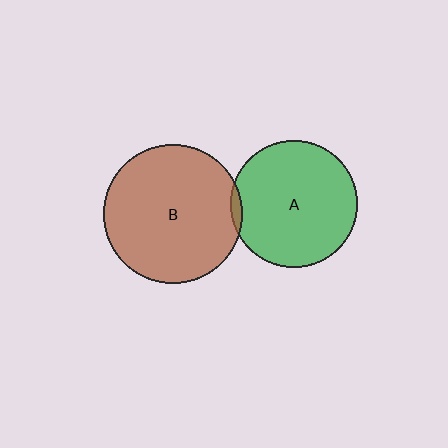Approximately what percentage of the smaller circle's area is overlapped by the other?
Approximately 5%.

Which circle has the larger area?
Circle B (brown).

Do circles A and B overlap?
Yes.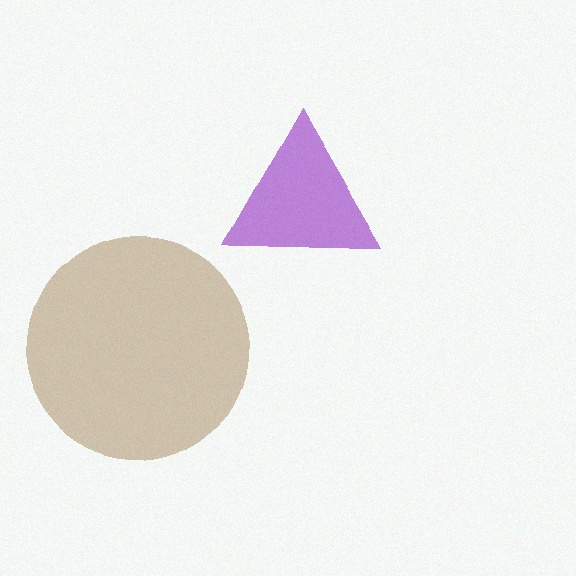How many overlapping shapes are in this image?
There are 2 overlapping shapes in the image.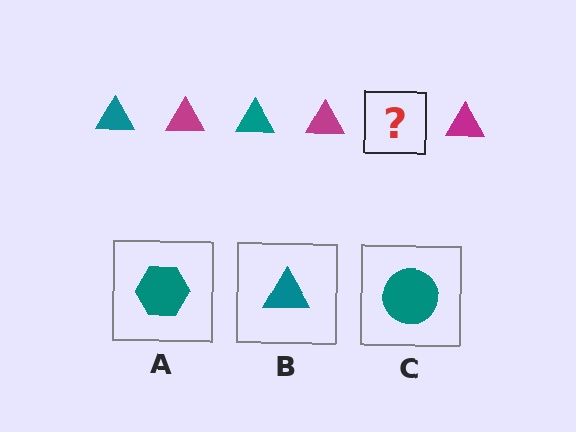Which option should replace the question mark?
Option B.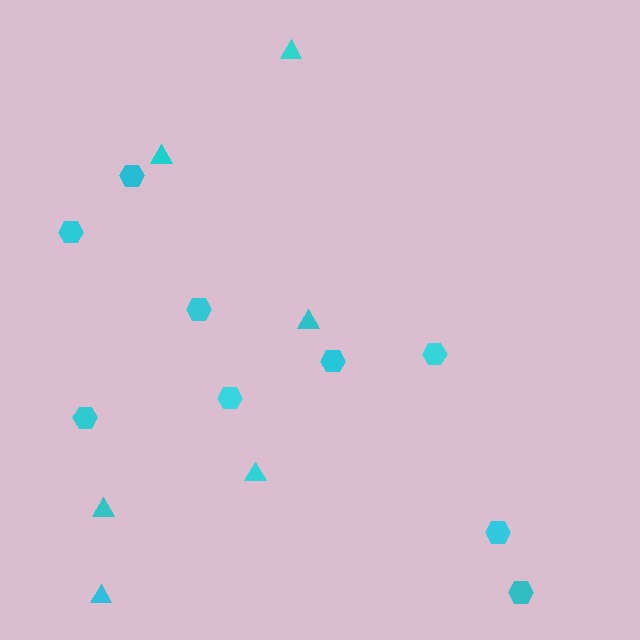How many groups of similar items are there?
There are 2 groups: one group of hexagons (9) and one group of triangles (6).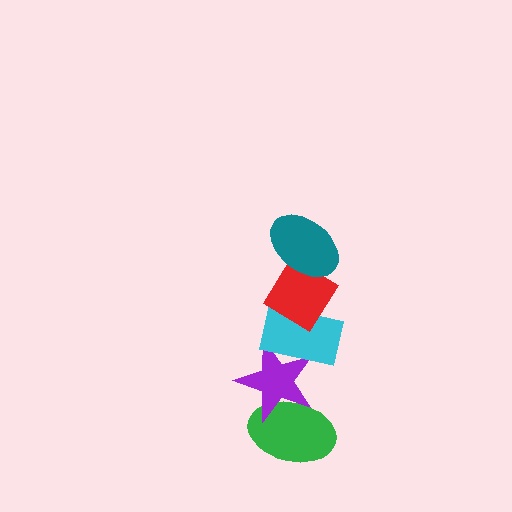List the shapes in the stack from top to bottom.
From top to bottom: the teal ellipse, the red diamond, the cyan rectangle, the purple star, the green ellipse.